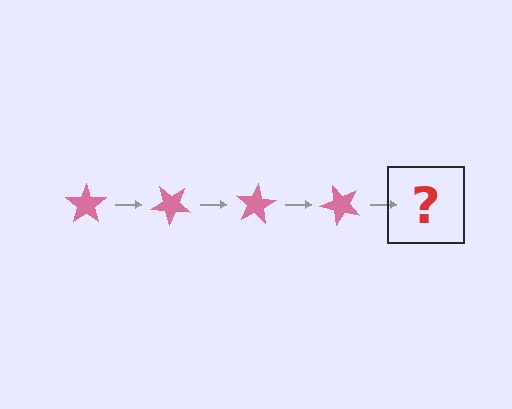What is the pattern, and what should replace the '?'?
The pattern is that the star rotates 40 degrees each step. The '?' should be a pink star rotated 160 degrees.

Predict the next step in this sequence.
The next step is a pink star rotated 160 degrees.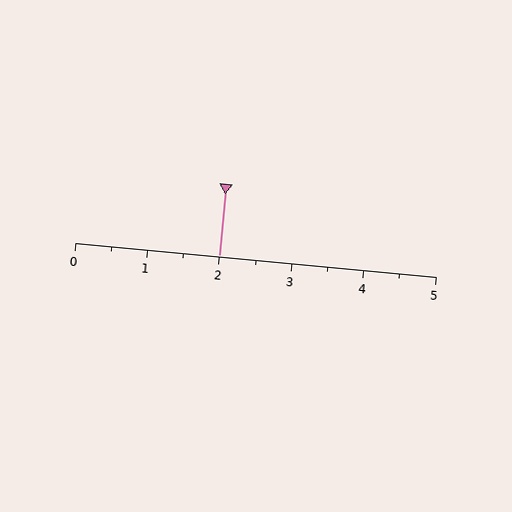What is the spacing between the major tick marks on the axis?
The major ticks are spaced 1 apart.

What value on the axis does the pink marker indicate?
The marker indicates approximately 2.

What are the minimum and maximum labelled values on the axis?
The axis runs from 0 to 5.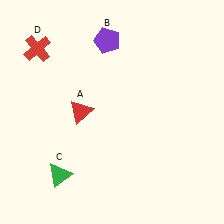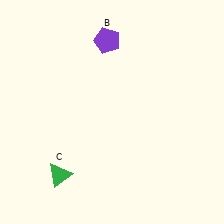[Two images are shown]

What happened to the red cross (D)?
The red cross (D) was removed in Image 2. It was in the top-left area of Image 1.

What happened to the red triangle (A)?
The red triangle (A) was removed in Image 2. It was in the top-left area of Image 1.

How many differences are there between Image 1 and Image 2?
There are 2 differences between the two images.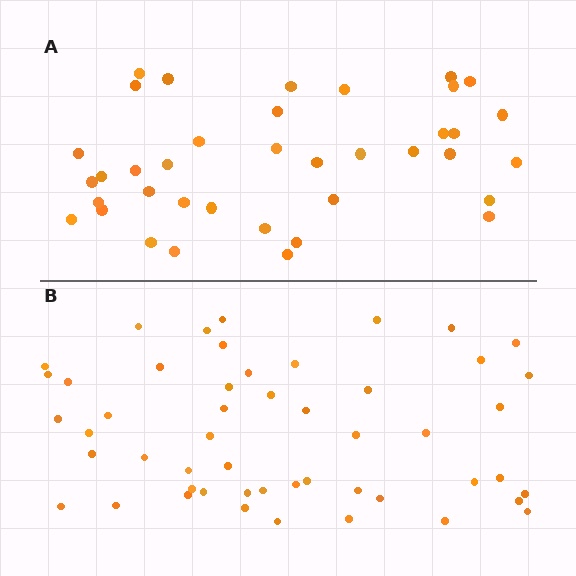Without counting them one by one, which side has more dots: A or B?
Region B (the bottom region) has more dots.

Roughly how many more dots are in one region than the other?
Region B has approximately 15 more dots than region A.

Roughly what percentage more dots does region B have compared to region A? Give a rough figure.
About 35% more.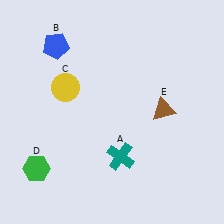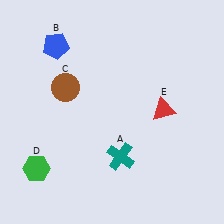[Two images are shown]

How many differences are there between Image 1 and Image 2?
There are 2 differences between the two images.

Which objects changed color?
C changed from yellow to brown. E changed from brown to red.